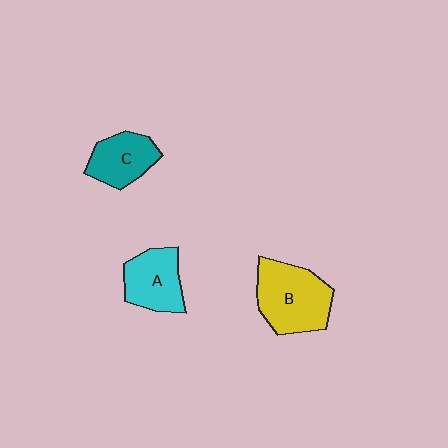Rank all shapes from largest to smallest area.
From largest to smallest: B (yellow), A (cyan), C (teal).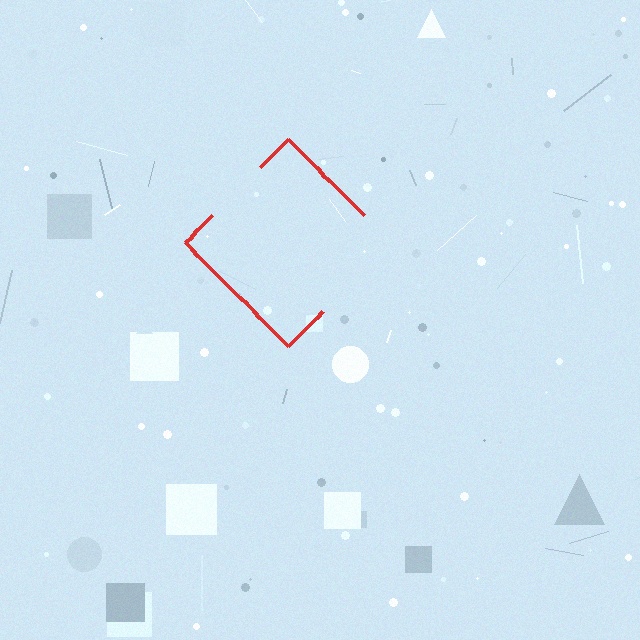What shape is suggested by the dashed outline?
The dashed outline suggests a diamond.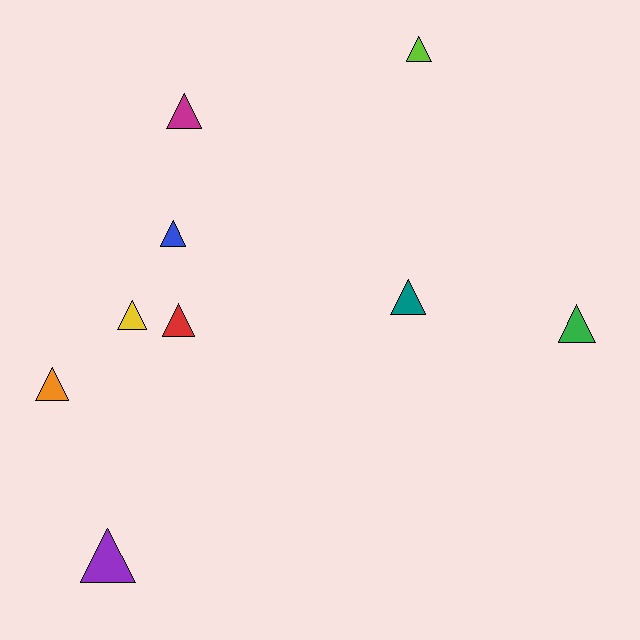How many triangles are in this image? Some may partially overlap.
There are 9 triangles.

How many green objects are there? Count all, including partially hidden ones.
There is 1 green object.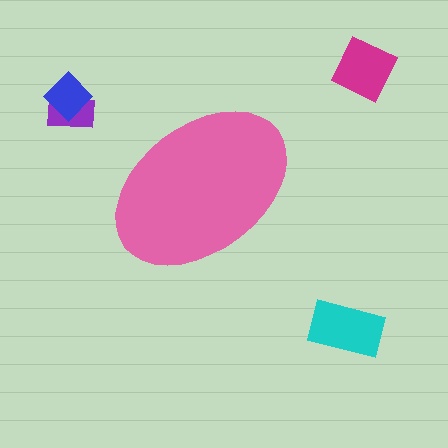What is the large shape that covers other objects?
A pink ellipse.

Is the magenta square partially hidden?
No, the magenta square is fully visible.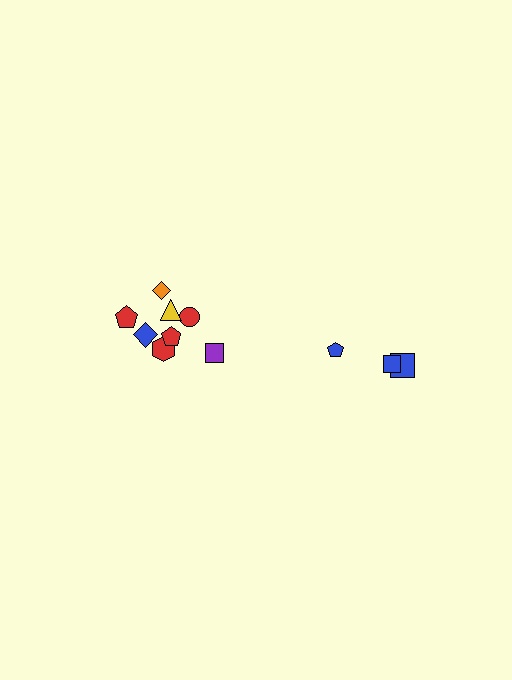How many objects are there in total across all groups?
There are 12 objects.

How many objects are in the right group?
There are 4 objects.